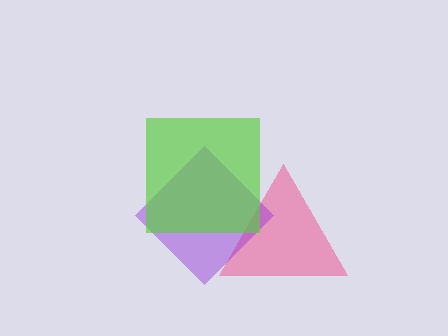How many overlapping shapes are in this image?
There are 3 overlapping shapes in the image.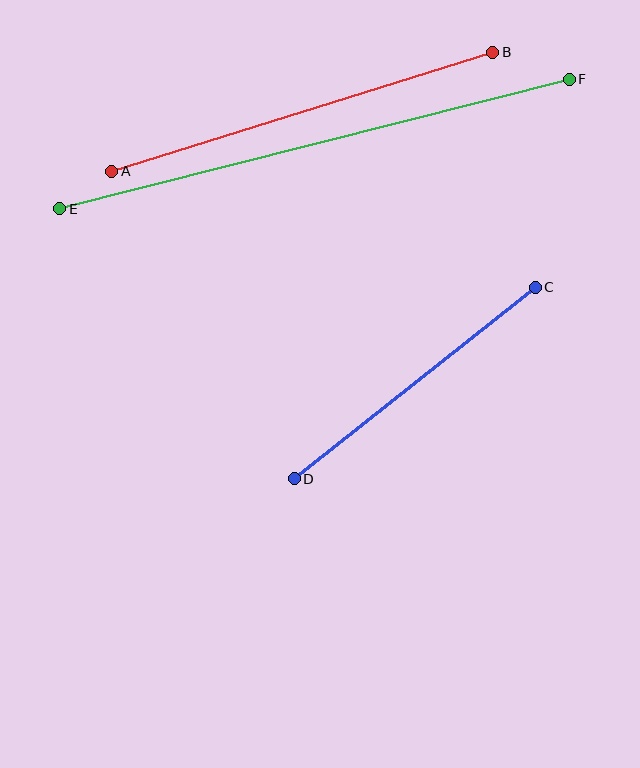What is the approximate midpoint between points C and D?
The midpoint is at approximately (415, 383) pixels.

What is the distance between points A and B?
The distance is approximately 399 pixels.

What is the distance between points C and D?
The distance is approximately 308 pixels.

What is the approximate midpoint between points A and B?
The midpoint is at approximately (302, 112) pixels.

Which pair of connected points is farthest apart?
Points E and F are farthest apart.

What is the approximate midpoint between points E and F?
The midpoint is at approximately (315, 144) pixels.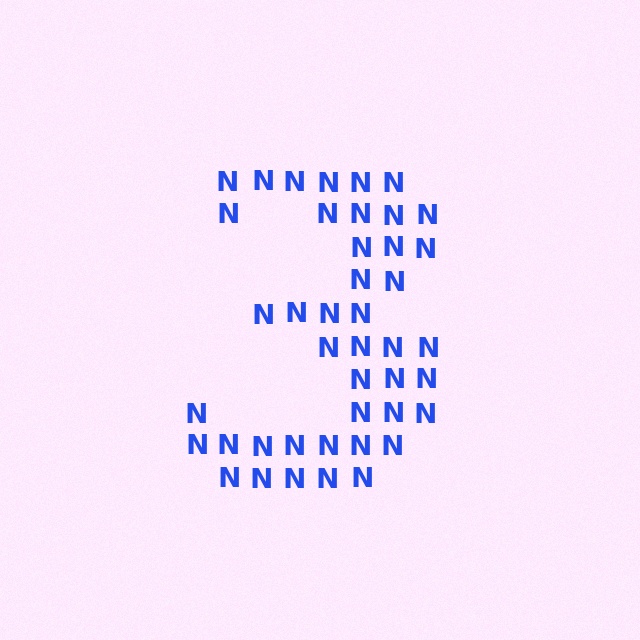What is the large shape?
The large shape is the digit 3.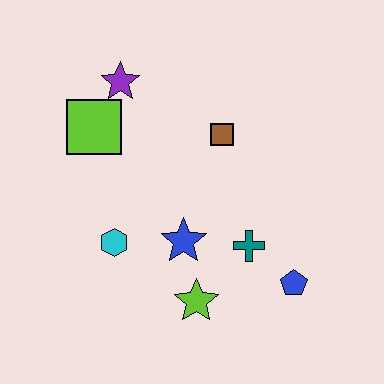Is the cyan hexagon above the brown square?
No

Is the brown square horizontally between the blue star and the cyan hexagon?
No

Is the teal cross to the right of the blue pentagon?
No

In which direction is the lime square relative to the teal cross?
The lime square is to the left of the teal cross.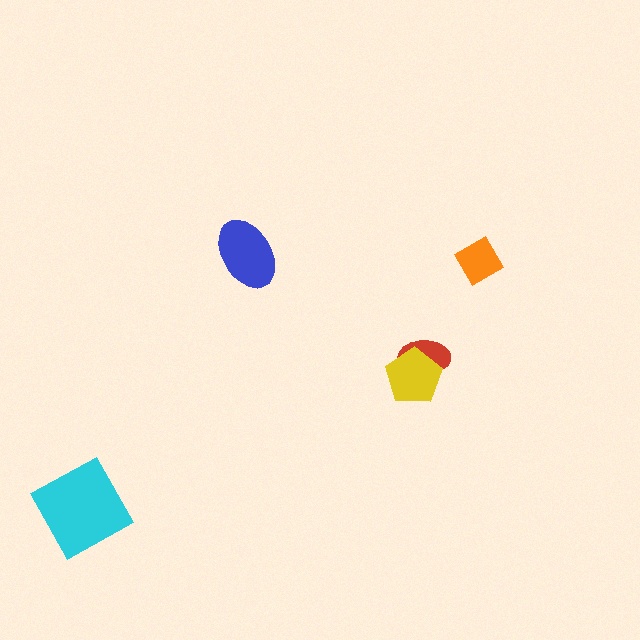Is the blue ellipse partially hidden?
No, no other shape covers it.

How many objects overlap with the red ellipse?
1 object overlaps with the red ellipse.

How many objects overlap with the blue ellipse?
0 objects overlap with the blue ellipse.